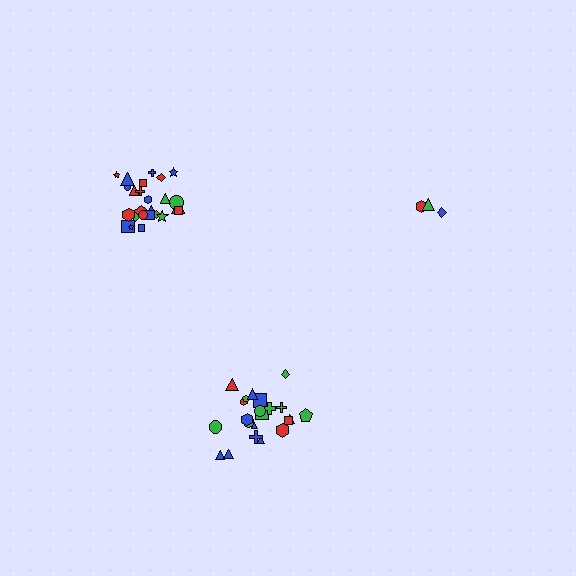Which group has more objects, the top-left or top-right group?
The top-left group.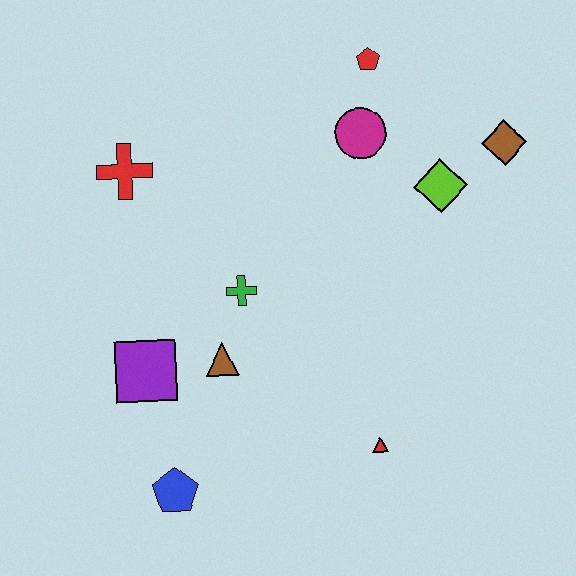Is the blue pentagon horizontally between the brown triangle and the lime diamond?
No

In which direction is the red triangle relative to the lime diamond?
The red triangle is below the lime diamond.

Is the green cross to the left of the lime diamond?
Yes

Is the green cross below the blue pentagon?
No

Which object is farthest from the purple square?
The brown diamond is farthest from the purple square.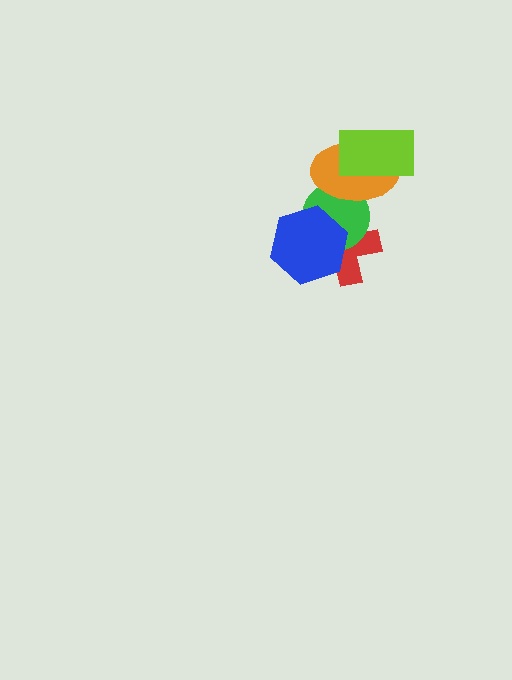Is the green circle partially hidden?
Yes, it is partially covered by another shape.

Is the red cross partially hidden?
Yes, it is partially covered by another shape.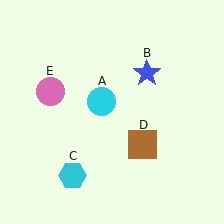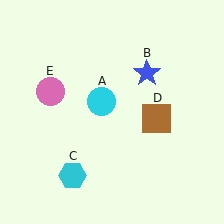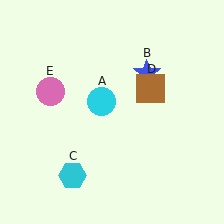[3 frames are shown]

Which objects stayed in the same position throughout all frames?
Cyan circle (object A) and blue star (object B) and cyan hexagon (object C) and pink circle (object E) remained stationary.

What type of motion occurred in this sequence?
The brown square (object D) rotated counterclockwise around the center of the scene.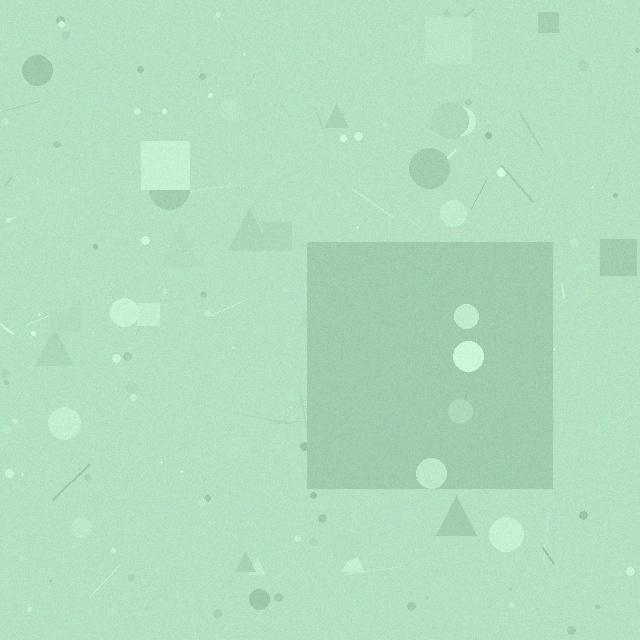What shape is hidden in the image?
A square is hidden in the image.